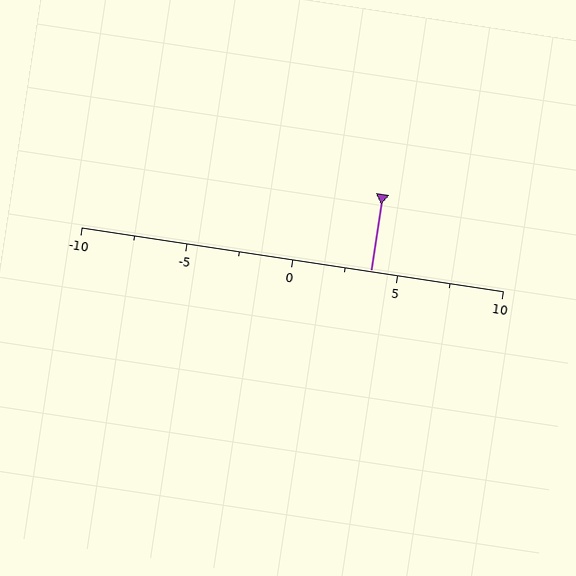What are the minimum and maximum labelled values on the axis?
The axis runs from -10 to 10.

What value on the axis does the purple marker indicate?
The marker indicates approximately 3.8.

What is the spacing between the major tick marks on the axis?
The major ticks are spaced 5 apart.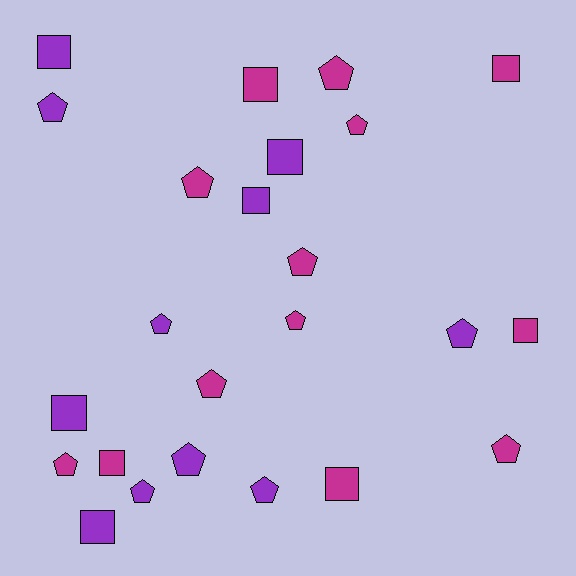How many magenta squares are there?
There are 5 magenta squares.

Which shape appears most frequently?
Pentagon, with 14 objects.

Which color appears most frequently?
Magenta, with 13 objects.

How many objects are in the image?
There are 24 objects.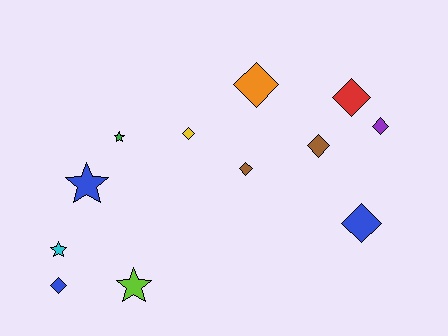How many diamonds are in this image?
There are 8 diamonds.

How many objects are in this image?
There are 12 objects.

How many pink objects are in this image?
There are no pink objects.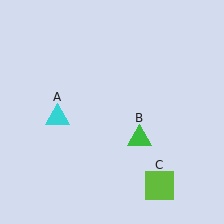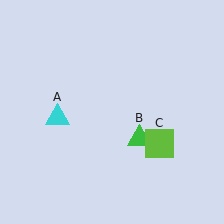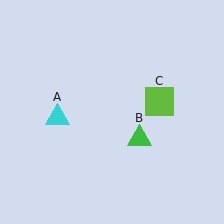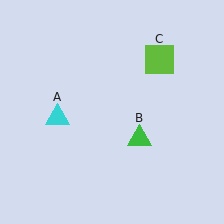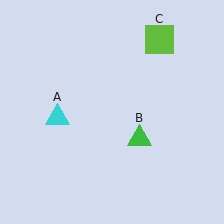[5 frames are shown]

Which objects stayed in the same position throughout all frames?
Cyan triangle (object A) and green triangle (object B) remained stationary.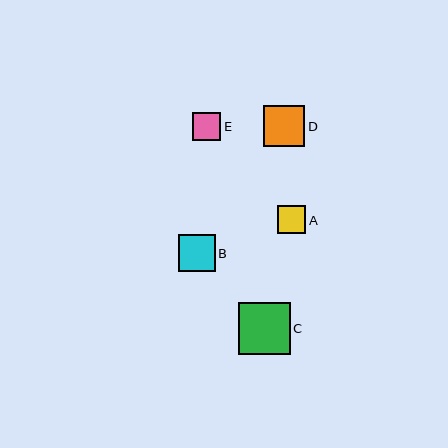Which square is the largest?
Square C is the largest with a size of approximately 52 pixels.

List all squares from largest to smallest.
From largest to smallest: C, D, B, A, E.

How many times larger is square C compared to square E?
Square C is approximately 1.9 times the size of square E.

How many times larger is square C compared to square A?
Square C is approximately 1.8 times the size of square A.